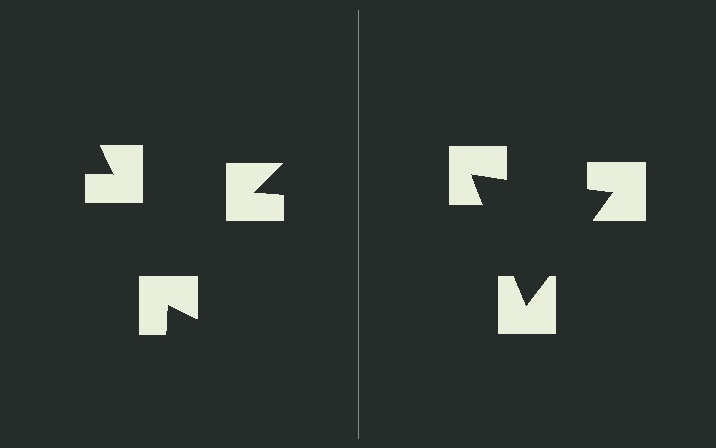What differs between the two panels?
The notched squares are positioned identically on both sides; only the wedge orientations differ. On the right they align to a triangle; on the left they are misaligned.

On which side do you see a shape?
An illusory triangle appears on the right side. On the left side the wedge cuts are rotated, so no coherent shape forms.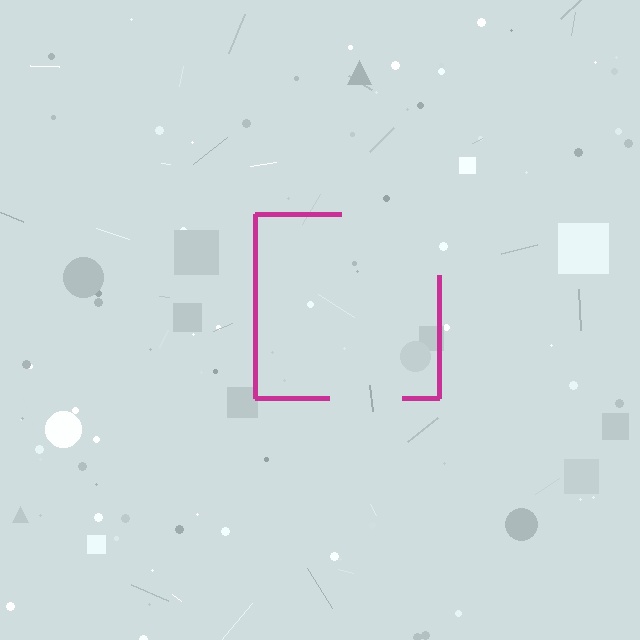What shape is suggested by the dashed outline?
The dashed outline suggests a square.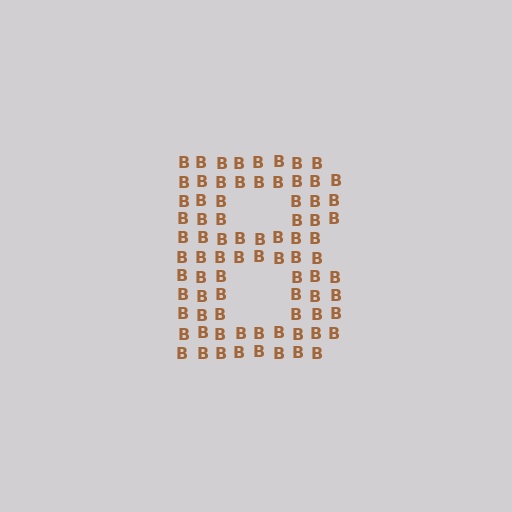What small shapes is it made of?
It is made of small letter B's.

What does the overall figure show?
The overall figure shows the letter B.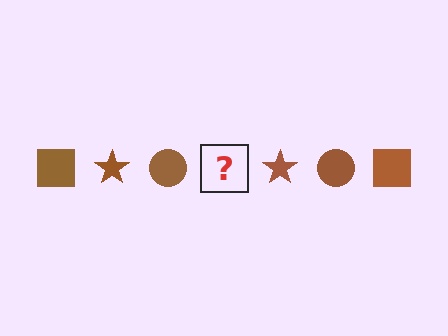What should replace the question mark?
The question mark should be replaced with a brown square.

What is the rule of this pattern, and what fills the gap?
The rule is that the pattern cycles through square, star, circle shapes in brown. The gap should be filled with a brown square.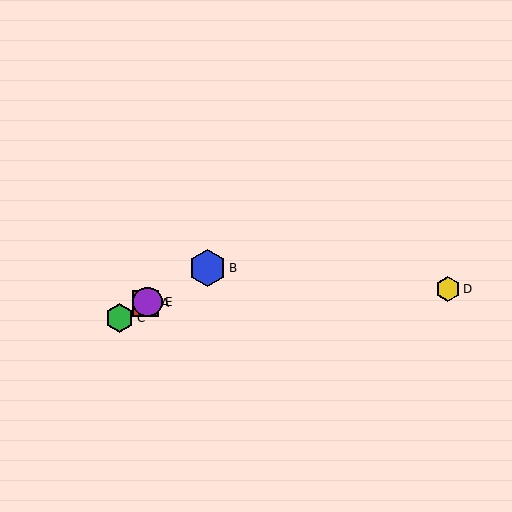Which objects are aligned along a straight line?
Objects A, B, C, E are aligned along a straight line.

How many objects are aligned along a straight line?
4 objects (A, B, C, E) are aligned along a straight line.